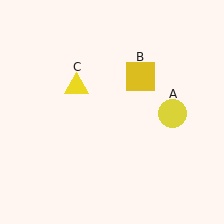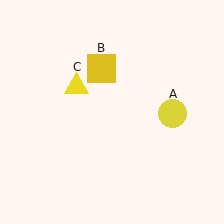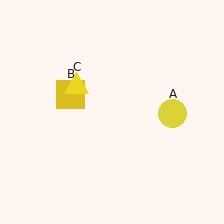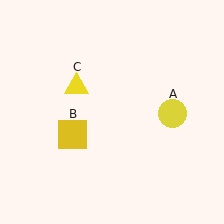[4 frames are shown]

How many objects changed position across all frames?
1 object changed position: yellow square (object B).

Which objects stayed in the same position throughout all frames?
Yellow circle (object A) and yellow triangle (object C) remained stationary.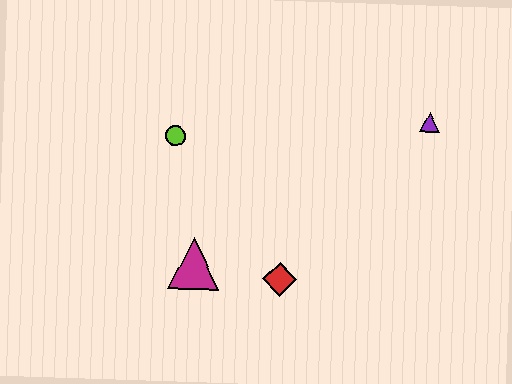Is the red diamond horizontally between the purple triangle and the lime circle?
Yes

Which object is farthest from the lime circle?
The purple triangle is farthest from the lime circle.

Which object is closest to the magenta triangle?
The red diamond is closest to the magenta triangle.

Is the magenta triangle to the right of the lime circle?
Yes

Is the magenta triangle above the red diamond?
Yes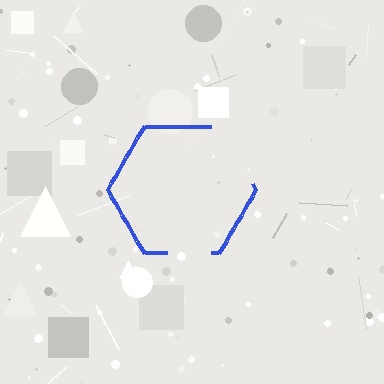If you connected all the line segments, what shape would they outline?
They would outline a hexagon.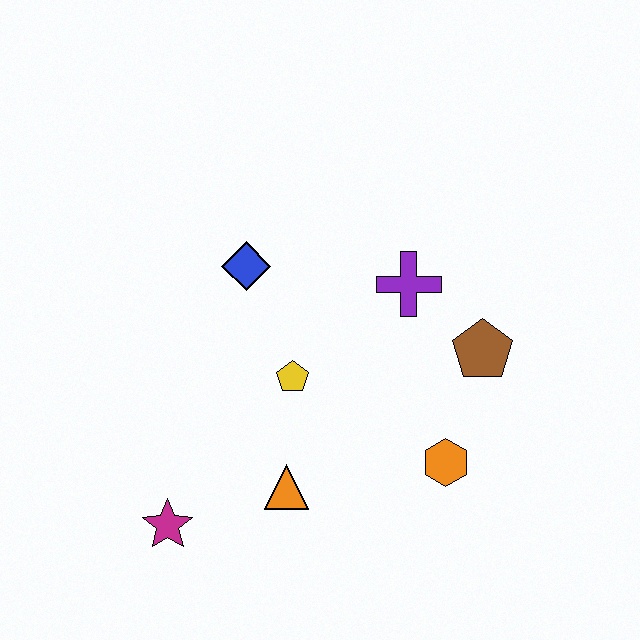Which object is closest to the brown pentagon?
The purple cross is closest to the brown pentagon.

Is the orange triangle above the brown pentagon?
No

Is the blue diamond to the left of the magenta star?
No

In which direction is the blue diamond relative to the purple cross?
The blue diamond is to the left of the purple cross.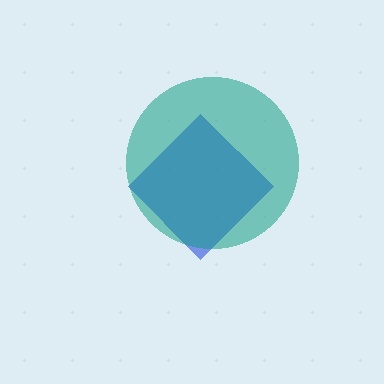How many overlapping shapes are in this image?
There are 2 overlapping shapes in the image.